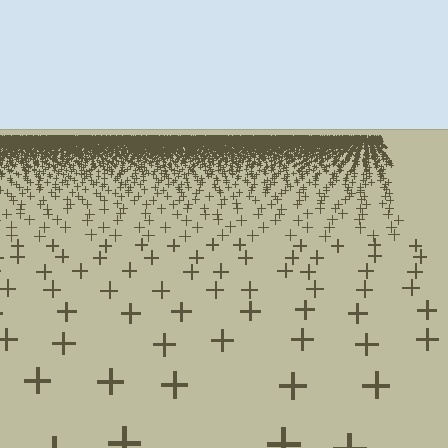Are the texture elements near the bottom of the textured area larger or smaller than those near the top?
Larger. Near the bottom, elements are closer to the viewer and appear at a bigger on-screen size.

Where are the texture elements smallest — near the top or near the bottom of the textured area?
Near the top.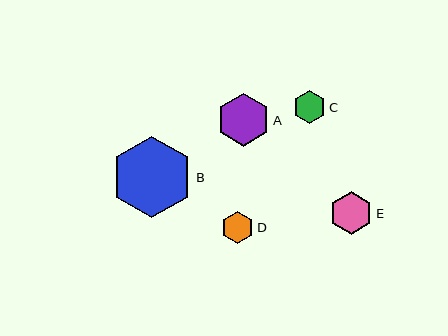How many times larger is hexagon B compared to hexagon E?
Hexagon B is approximately 1.9 times the size of hexagon E.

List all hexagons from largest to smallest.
From largest to smallest: B, A, E, D, C.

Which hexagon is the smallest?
Hexagon C is the smallest with a size of approximately 32 pixels.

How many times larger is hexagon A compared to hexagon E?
Hexagon A is approximately 1.2 times the size of hexagon E.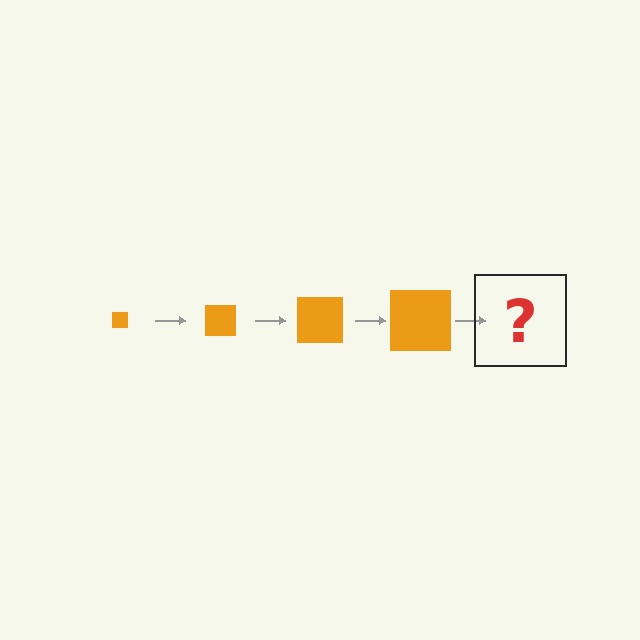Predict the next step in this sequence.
The next step is an orange square, larger than the previous one.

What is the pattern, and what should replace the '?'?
The pattern is that the square gets progressively larger each step. The '?' should be an orange square, larger than the previous one.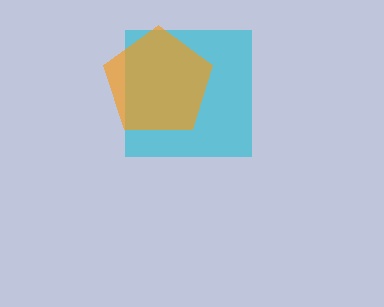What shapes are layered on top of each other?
The layered shapes are: a cyan square, an orange pentagon.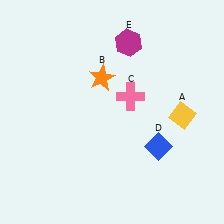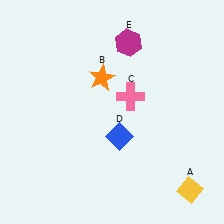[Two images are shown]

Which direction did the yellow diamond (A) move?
The yellow diamond (A) moved down.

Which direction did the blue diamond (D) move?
The blue diamond (D) moved left.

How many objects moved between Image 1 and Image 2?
2 objects moved between the two images.